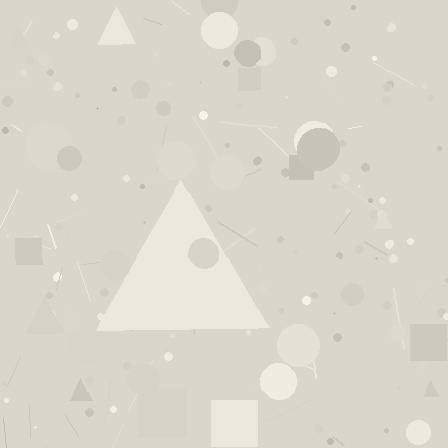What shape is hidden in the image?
A triangle is hidden in the image.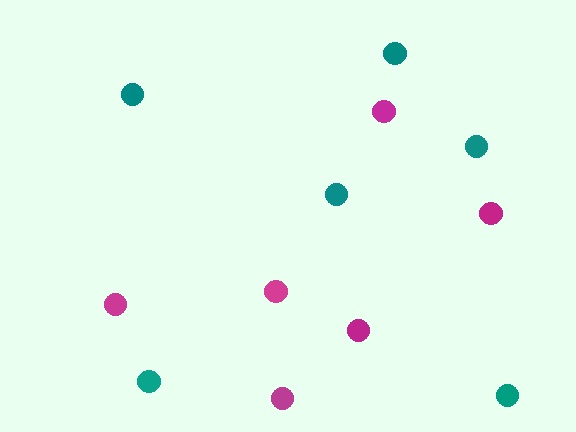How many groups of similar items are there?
There are 2 groups: one group of magenta circles (6) and one group of teal circles (6).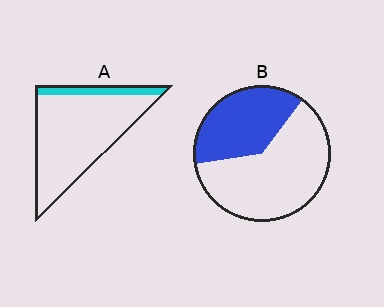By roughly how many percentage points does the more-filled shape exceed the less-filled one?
By roughly 25 percentage points (B over A).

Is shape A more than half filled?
No.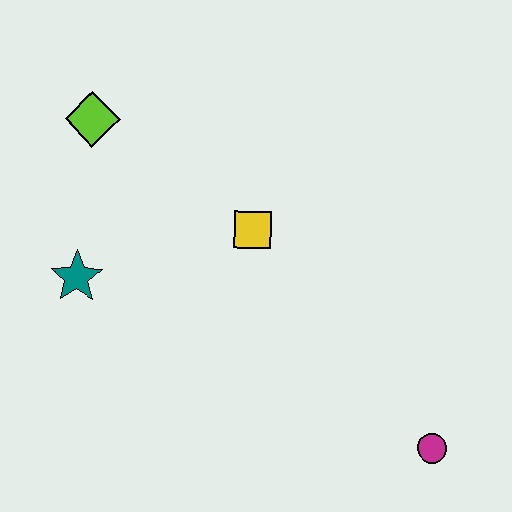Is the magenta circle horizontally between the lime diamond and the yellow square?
No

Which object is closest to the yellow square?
The teal star is closest to the yellow square.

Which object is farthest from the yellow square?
The magenta circle is farthest from the yellow square.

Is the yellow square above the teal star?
Yes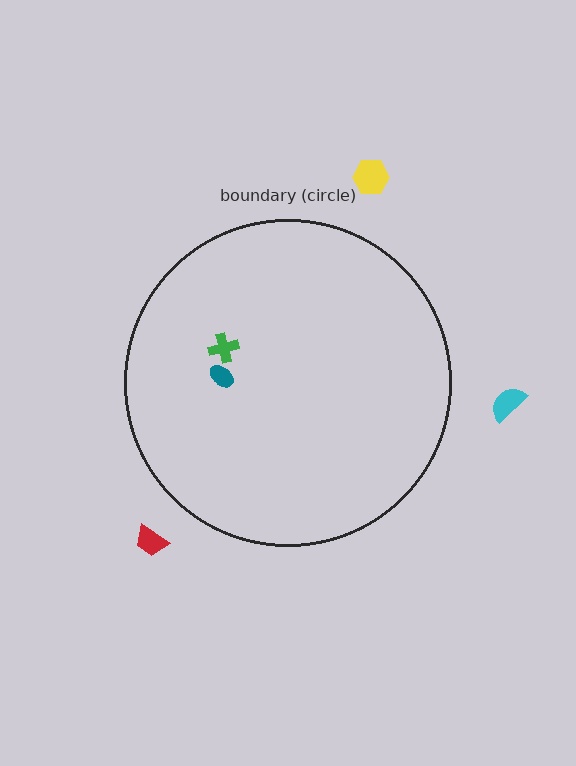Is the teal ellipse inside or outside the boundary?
Inside.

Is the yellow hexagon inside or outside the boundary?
Outside.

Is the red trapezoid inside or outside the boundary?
Outside.